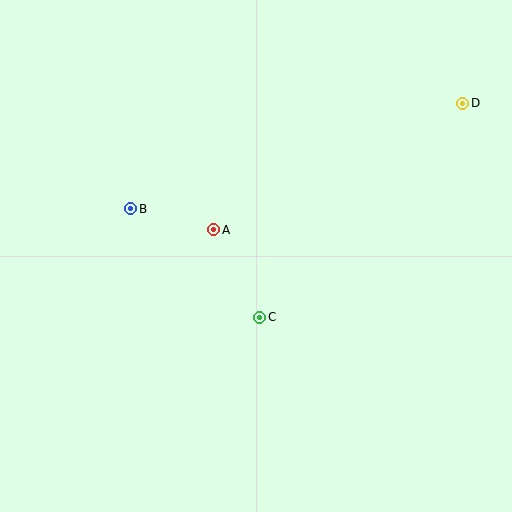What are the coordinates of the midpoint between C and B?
The midpoint between C and B is at (195, 263).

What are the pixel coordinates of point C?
Point C is at (260, 317).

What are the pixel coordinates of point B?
Point B is at (131, 209).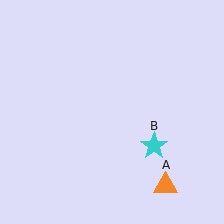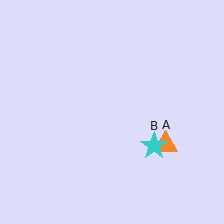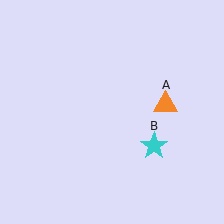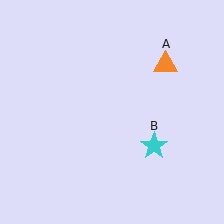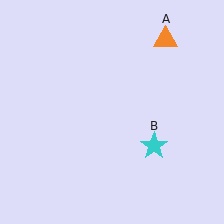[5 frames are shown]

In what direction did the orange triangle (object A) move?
The orange triangle (object A) moved up.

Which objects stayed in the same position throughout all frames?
Cyan star (object B) remained stationary.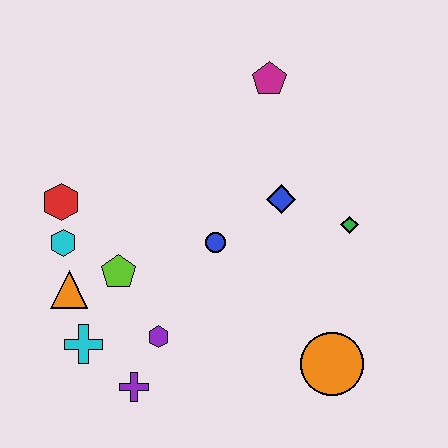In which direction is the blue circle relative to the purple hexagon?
The blue circle is above the purple hexagon.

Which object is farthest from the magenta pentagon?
The purple cross is farthest from the magenta pentagon.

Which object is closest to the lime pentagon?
The orange triangle is closest to the lime pentagon.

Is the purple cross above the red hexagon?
No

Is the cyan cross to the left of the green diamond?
Yes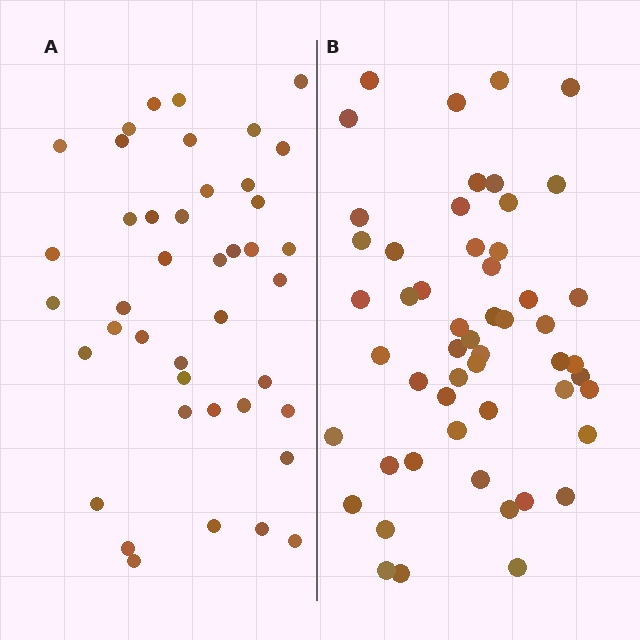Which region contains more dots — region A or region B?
Region B (the right region) has more dots.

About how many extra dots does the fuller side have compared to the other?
Region B has roughly 12 or so more dots than region A.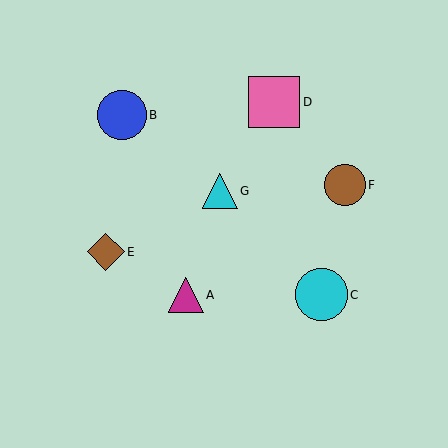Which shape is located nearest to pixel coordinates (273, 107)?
The pink square (labeled D) at (274, 102) is nearest to that location.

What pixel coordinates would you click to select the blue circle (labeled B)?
Click at (122, 115) to select the blue circle B.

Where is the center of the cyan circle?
The center of the cyan circle is at (321, 295).